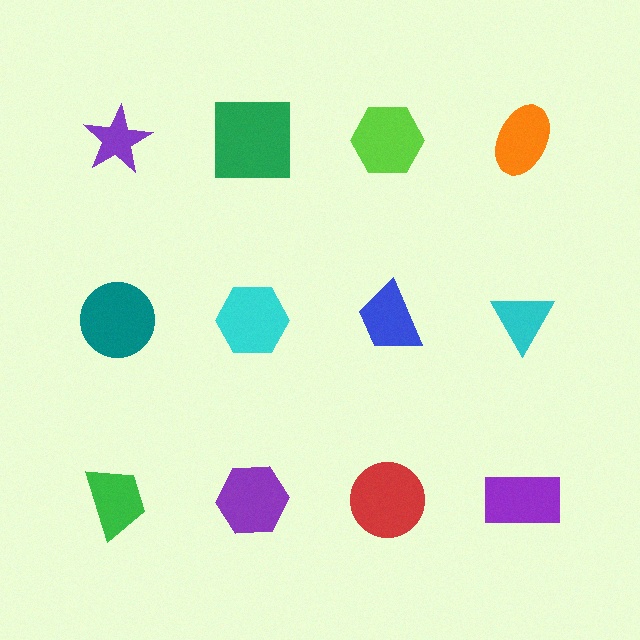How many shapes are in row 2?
4 shapes.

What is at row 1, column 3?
A lime hexagon.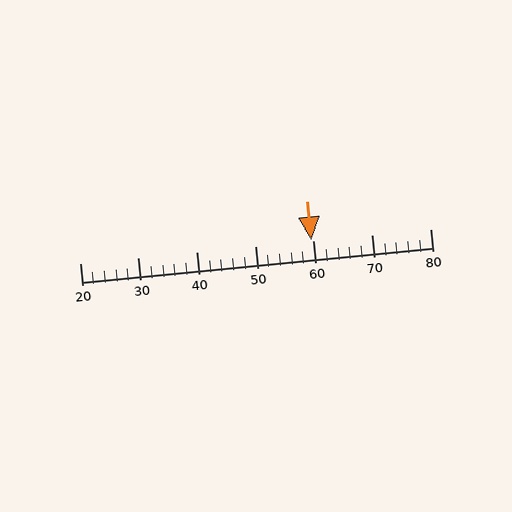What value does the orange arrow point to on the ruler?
The orange arrow points to approximately 60.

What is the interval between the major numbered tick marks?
The major tick marks are spaced 10 units apart.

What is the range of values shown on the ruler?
The ruler shows values from 20 to 80.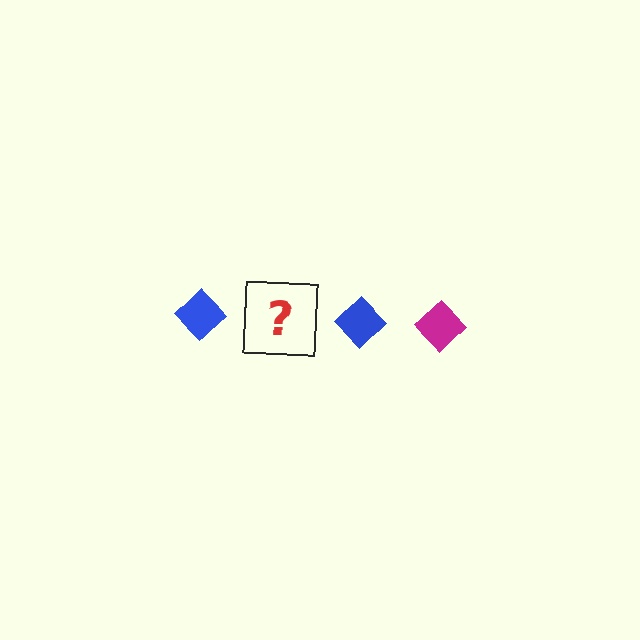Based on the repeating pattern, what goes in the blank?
The blank should be a magenta diamond.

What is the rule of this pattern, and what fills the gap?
The rule is that the pattern cycles through blue, magenta diamonds. The gap should be filled with a magenta diamond.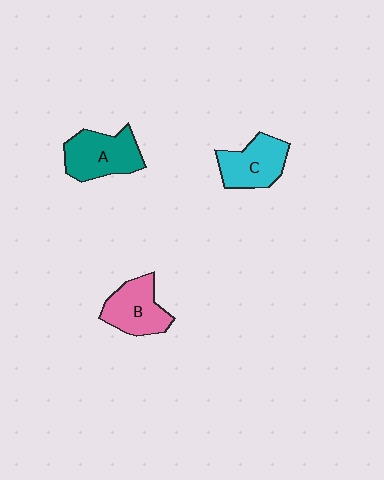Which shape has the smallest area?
Shape B (pink).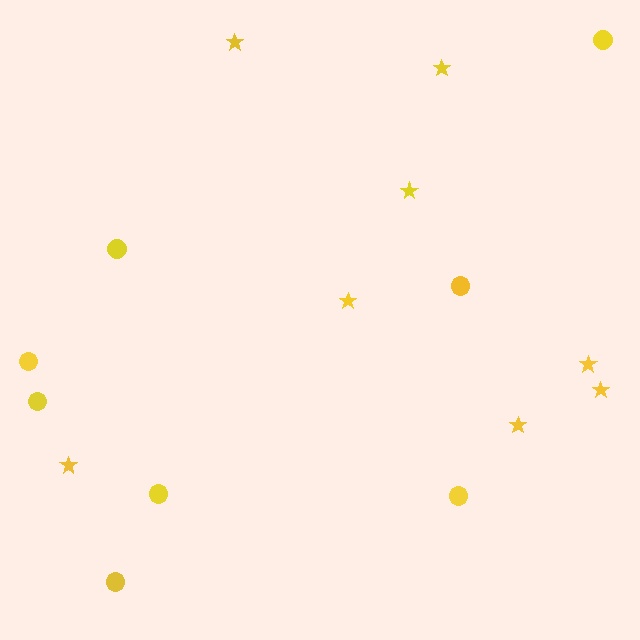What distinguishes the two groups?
There are 2 groups: one group of stars (8) and one group of circles (8).